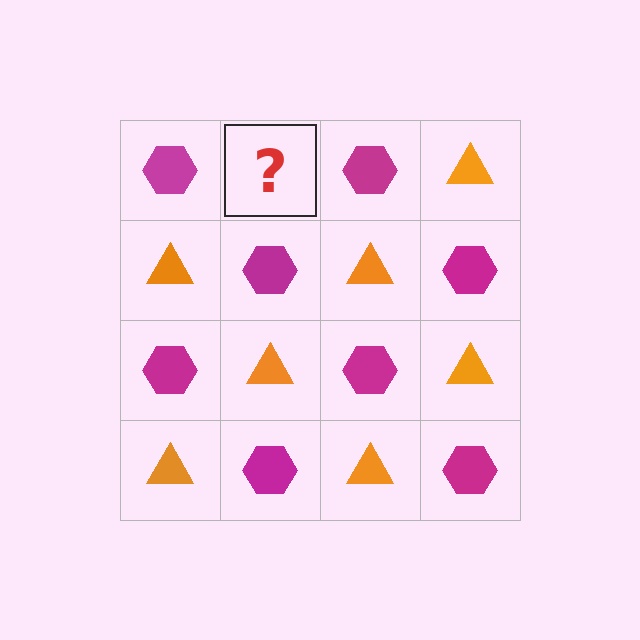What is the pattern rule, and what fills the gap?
The rule is that it alternates magenta hexagon and orange triangle in a checkerboard pattern. The gap should be filled with an orange triangle.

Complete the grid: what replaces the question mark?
The question mark should be replaced with an orange triangle.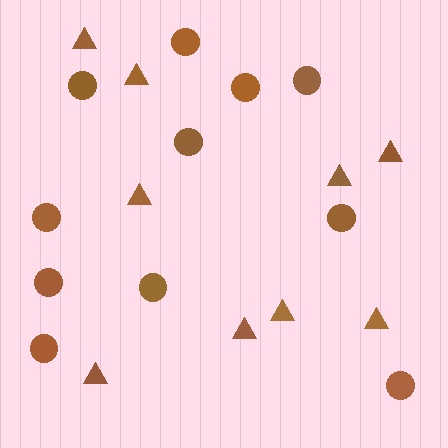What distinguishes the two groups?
There are 2 groups: one group of triangles (9) and one group of circles (11).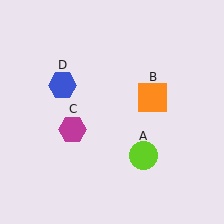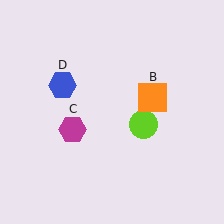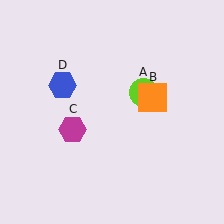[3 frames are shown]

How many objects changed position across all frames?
1 object changed position: lime circle (object A).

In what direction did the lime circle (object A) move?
The lime circle (object A) moved up.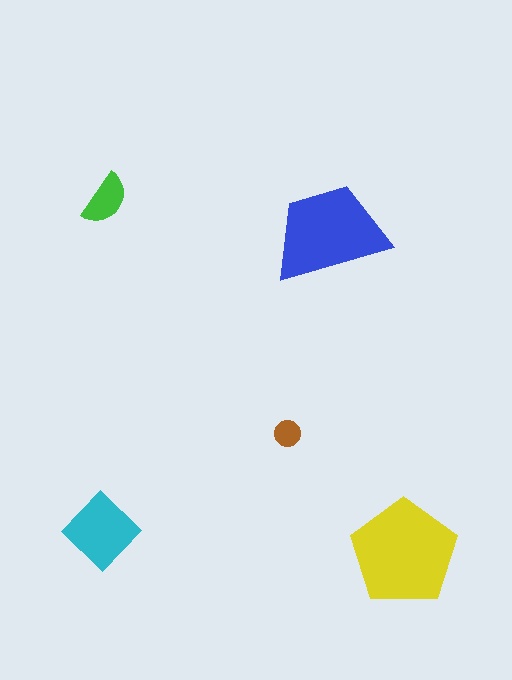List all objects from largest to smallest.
The yellow pentagon, the blue trapezoid, the cyan diamond, the green semicircle, the brown circle.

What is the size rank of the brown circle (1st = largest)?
5th.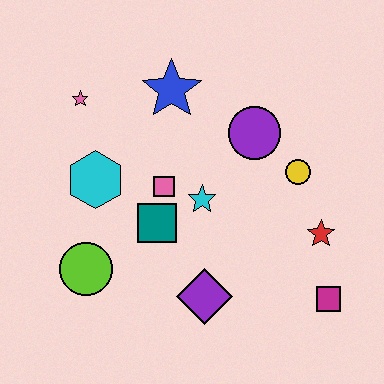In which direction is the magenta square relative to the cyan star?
The magenta square is to the right of the cyan star.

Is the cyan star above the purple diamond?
Yes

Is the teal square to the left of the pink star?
No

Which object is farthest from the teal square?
The magenta square is farthest from the teal square.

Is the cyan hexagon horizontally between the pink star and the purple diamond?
Yes